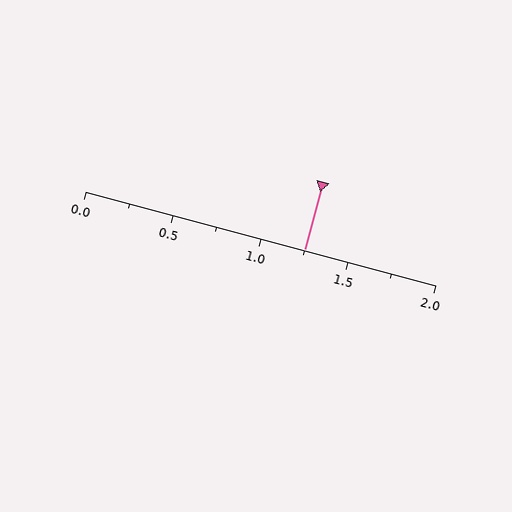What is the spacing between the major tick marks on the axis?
The major ticks are spaced 0.5 apart.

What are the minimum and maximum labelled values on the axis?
The axis runs from 0.0 to 2.0.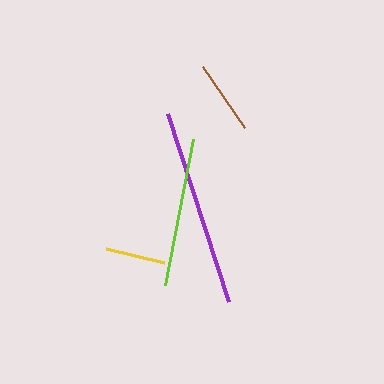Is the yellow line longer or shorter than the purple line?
The purple line is longer than the yellow line.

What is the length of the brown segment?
The brown segment is approximately 74 pixels long.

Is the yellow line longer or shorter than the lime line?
The lime line is longer than the yellow line.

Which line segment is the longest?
The purple line is the longest at approximately 198 pixels.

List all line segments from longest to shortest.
From longest to shortest: purple, lime, brown, yellow.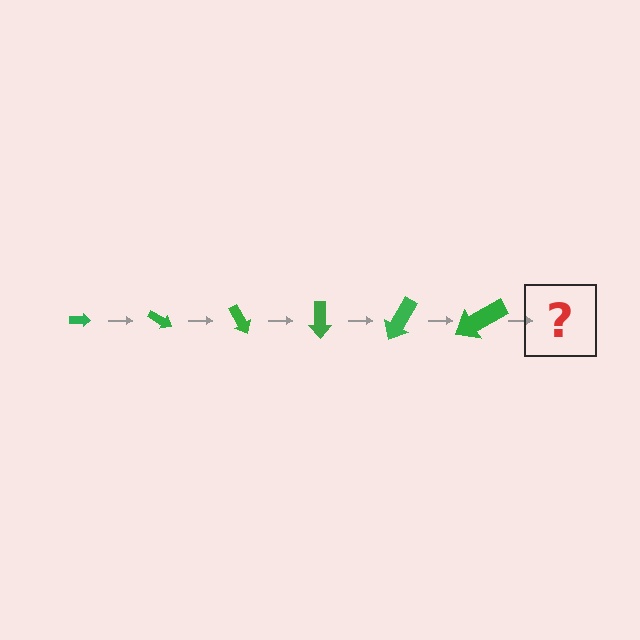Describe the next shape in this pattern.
It should be an arrow, larger than the previous one and rotated 180 degrees from the start.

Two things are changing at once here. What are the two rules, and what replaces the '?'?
The two rules are that the arrow grows larger each step and it rotates 30 degrees each step. The '?' should be an arrow, larger than the previous one and rotated 180 degrees from the start.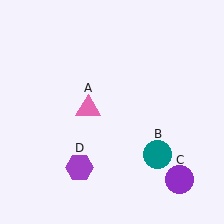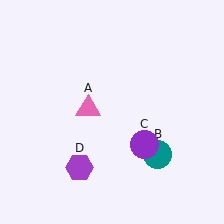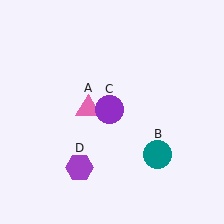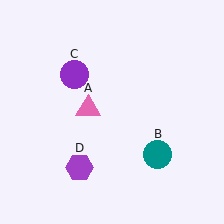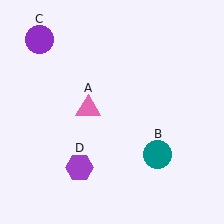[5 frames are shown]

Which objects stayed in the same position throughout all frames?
Pink triangle (object A) and teal circle (object B) and purple hexagon (object D) remained stationary.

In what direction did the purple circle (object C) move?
The purple circle (object C) moved up and to the left.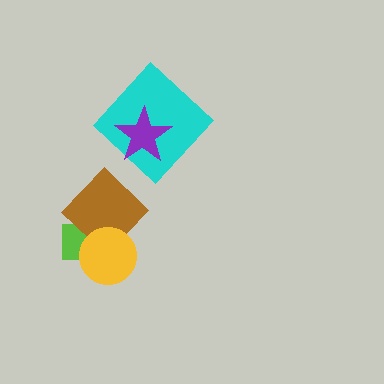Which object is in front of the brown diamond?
The yellow circle is in front of the brown diamond.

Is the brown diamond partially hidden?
Yes, it is partially covered by another shape.